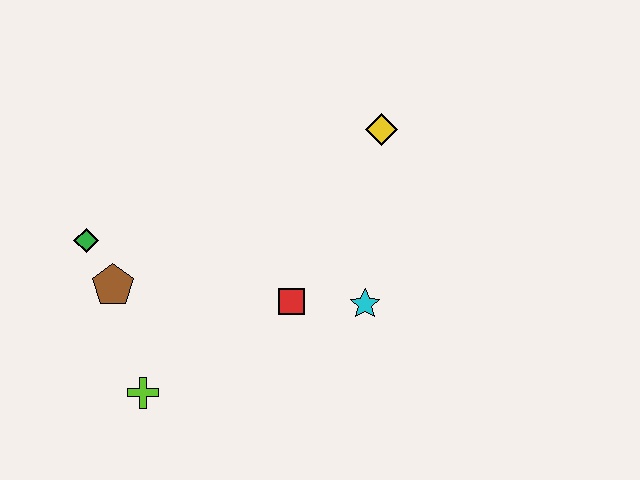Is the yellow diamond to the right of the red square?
Yes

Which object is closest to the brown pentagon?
The green diamond is closest to the brown pentagon.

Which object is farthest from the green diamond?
The yellow diamond is farthest from the green diamond.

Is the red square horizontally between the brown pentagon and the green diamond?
No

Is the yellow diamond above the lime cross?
Yes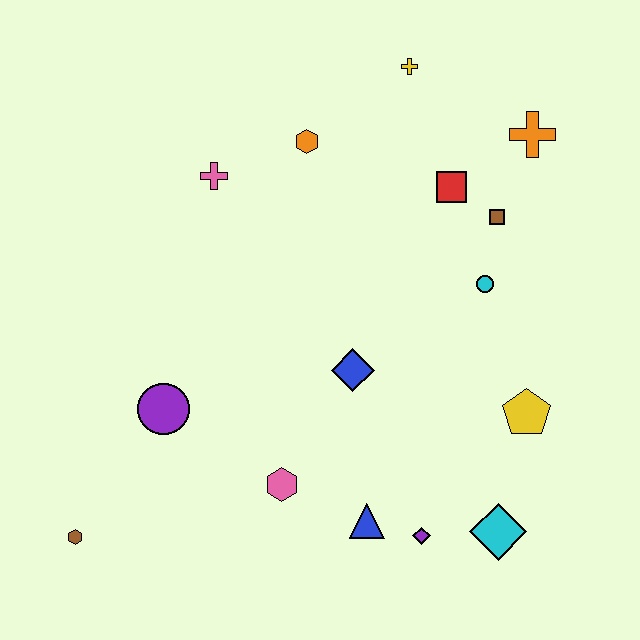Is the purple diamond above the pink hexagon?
No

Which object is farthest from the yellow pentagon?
The brown hexagon is farthest from the yellow pentagon.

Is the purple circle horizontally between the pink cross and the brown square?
No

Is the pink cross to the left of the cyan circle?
Yes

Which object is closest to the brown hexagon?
The purple circle is closest to the brown hexagon.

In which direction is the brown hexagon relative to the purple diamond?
The brown hexagon is to the left of the purple diamond.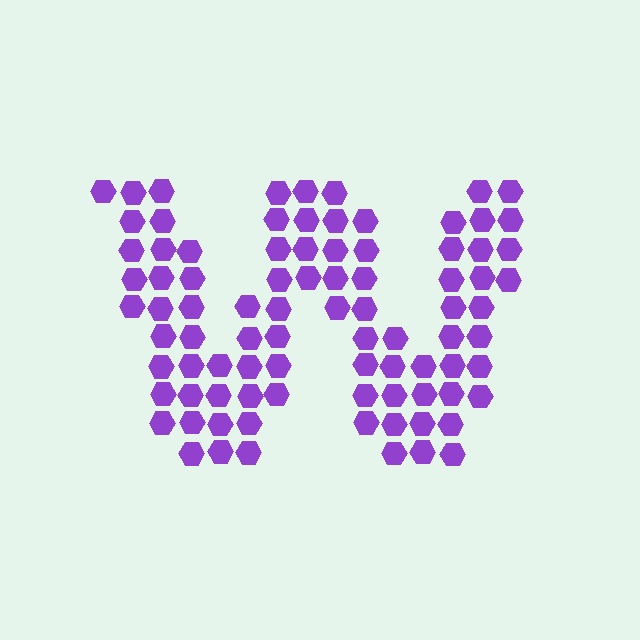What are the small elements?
The small elements are hexagons.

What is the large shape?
The large shape is the letter W.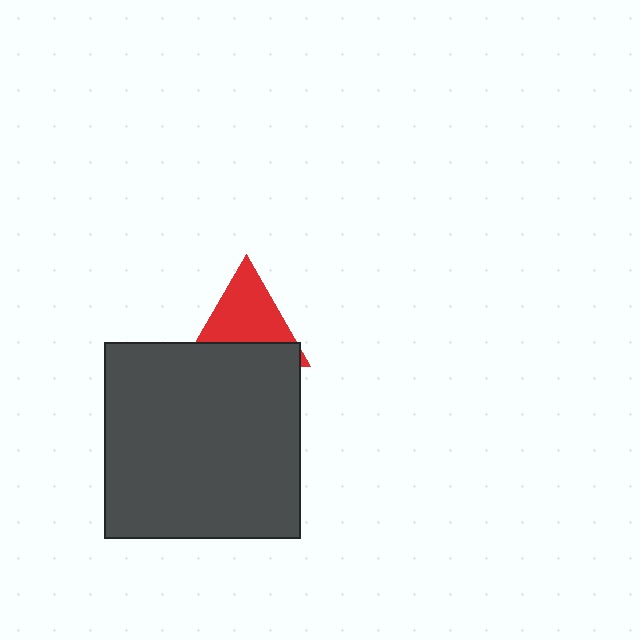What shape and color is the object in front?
The object in front is a dark gray square.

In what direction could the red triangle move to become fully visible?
The red triangle could move up. That would shift it out from behind the dark gray square entirely.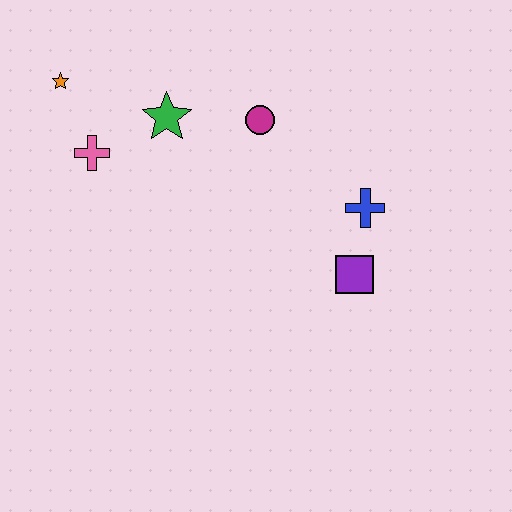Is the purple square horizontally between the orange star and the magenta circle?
No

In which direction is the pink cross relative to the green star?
The pink cross is to the left of the green star.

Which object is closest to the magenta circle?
The green star is closest to the magenta circle.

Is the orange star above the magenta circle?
Yes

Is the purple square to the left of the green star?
No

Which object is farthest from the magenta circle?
The orange star is farthest from the magenta circle.